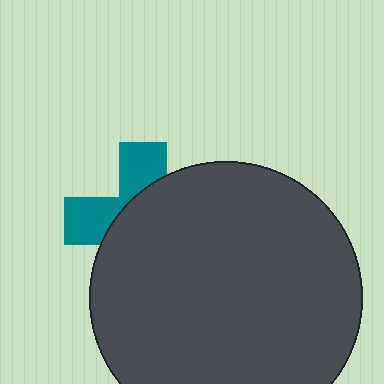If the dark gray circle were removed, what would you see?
You would see the complete teal cross.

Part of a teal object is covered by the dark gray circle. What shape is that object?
It is a cross.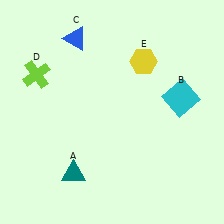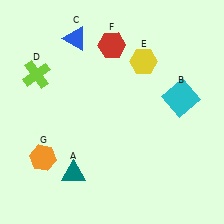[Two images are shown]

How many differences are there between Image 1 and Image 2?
There are 2 differences between the two images.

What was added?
A red hexagon (F), an orange hexagon (G) were added in Image 2.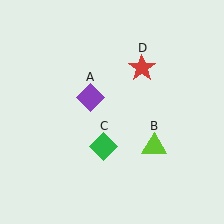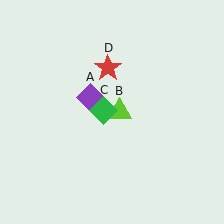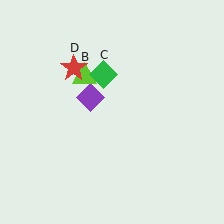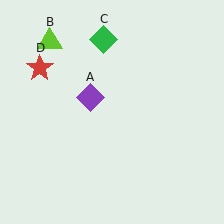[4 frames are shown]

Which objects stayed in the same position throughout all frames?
Purple diamond (object A) remained stationary.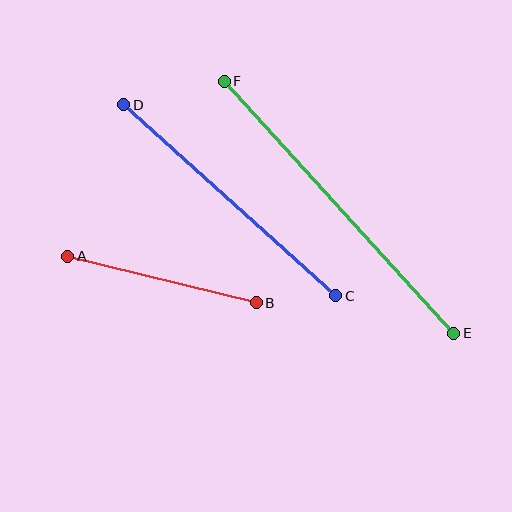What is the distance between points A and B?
The distance is approximately 194 pixels.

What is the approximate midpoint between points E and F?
The midpoint is at approximately (339, 207) pixels.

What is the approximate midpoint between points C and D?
The midpoint is at approximately (230, 200) pixels.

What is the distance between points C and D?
The distance is approximately 285 pixels.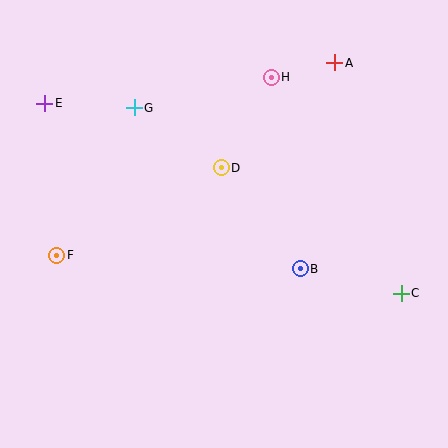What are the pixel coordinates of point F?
Point F is at (57, 255).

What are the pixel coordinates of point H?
Point H is at (271, 77).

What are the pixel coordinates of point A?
Point A is at (335, 63).